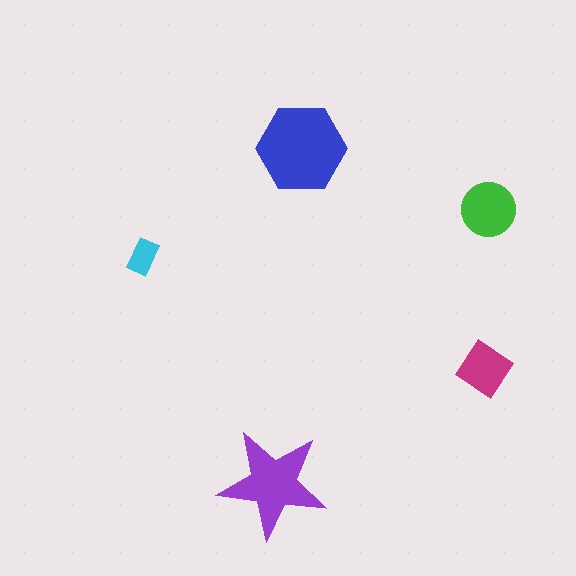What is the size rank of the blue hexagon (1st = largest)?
1st.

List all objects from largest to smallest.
The blue hexagon, the purple star, the green circle, the magenta diamond, the cyan rectangle.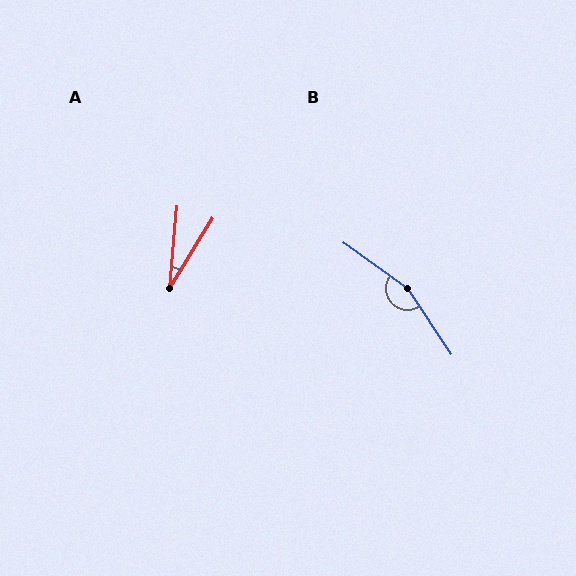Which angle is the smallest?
A, at approximately 27 degrees.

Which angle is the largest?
B, at approximately 159 degrees.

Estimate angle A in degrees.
Approximately 27 degrees.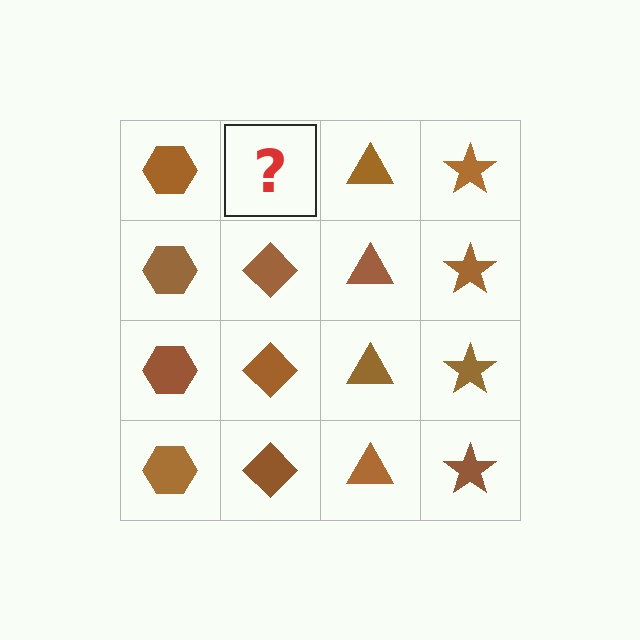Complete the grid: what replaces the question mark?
The question mark should be replaced with a brown diamond.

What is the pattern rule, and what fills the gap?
The rule is that each column has a consistent shape. The gap should be filled with a brown diamond.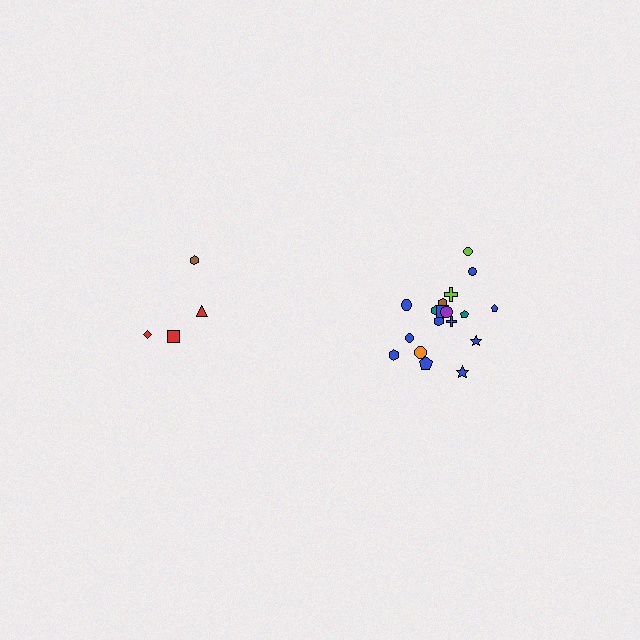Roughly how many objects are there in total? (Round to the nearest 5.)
Roughly 20 objects in total.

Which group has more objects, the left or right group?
The right group.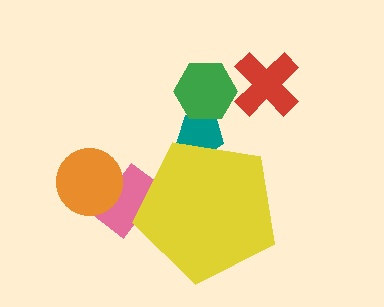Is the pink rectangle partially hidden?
Yes, the pink rectangle is partially hidden behind the yellow pentagon.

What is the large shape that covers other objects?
A yellow pentagon.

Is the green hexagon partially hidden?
No, the green hexagon is fully visible.